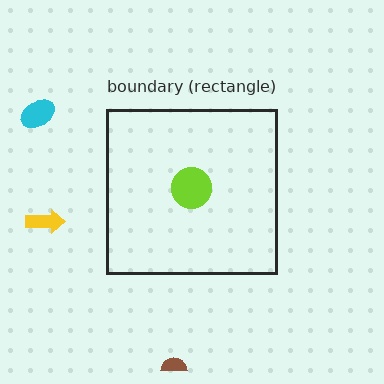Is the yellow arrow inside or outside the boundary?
Outside.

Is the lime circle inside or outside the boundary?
Inside.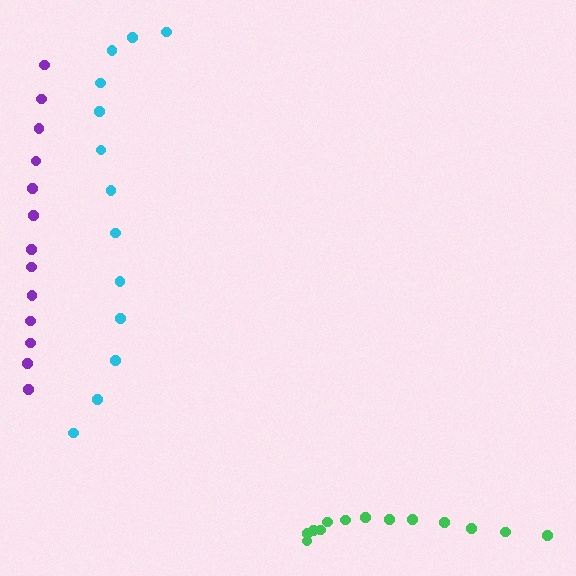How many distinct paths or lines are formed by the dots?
There are 3 distinct paths.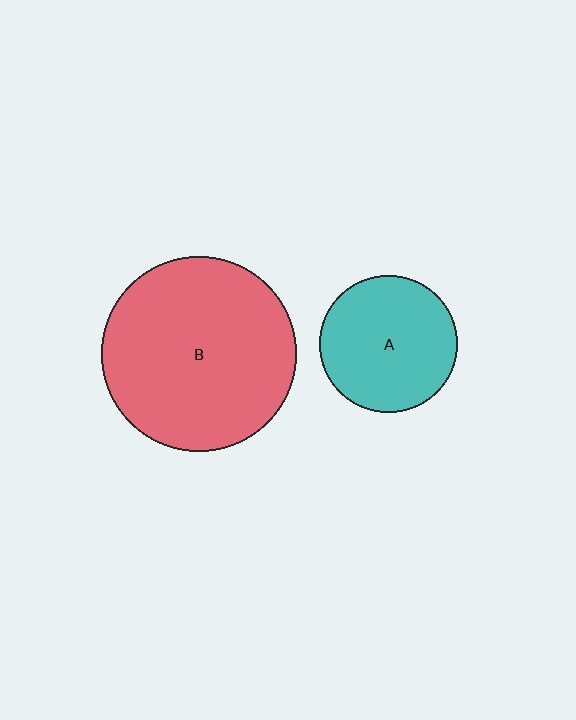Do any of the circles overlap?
No, none of the circles overlap.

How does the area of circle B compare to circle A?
Approximately 2.0 times.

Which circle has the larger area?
Circle B (red).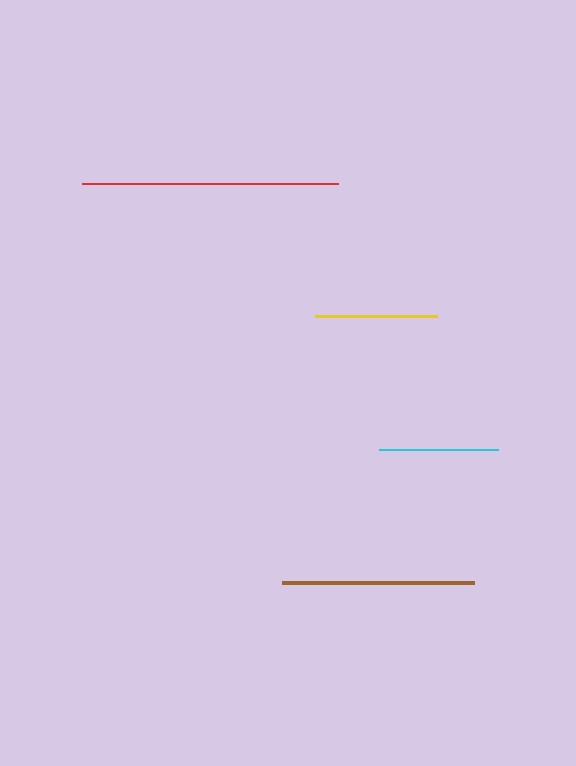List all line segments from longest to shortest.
From longest to shortest: red, brown, yellow, cyan.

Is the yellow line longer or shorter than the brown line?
The brown line is longer than the yellow line.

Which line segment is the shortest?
The cyan line is the shortest at approximately 119 pixels.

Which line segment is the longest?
The red line is the longest at approximately 256 pixels.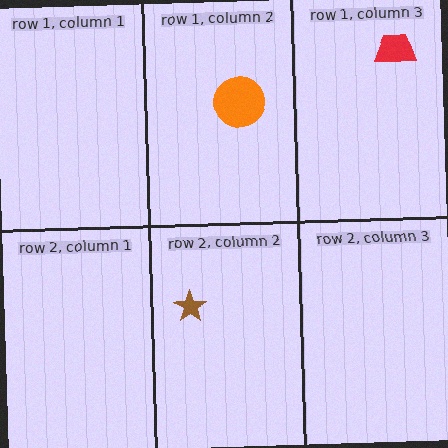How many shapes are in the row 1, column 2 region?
1.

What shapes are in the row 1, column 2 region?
The orange circle.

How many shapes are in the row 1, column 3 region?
1.